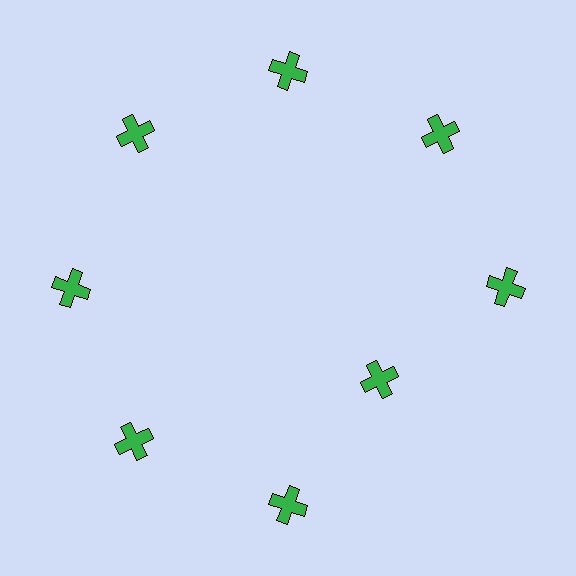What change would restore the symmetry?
The symmetry would be restored by moving it outward, back onto the ring so that all 8 crosses sit at equal angles and equal distance from the center.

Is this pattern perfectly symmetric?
No. The 8 green crosses are arranged in a ring, but one element near the 4 o'clock position is pulled inward toward the center, breaking the 8-fold rotational symmetry.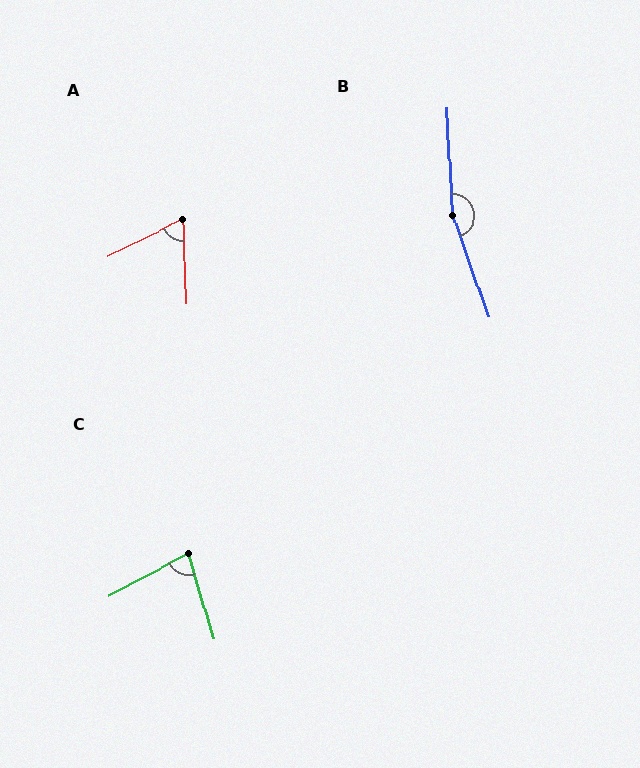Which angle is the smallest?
A, at approximately 65 degrees.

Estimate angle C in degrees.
Approximately 79 degrees.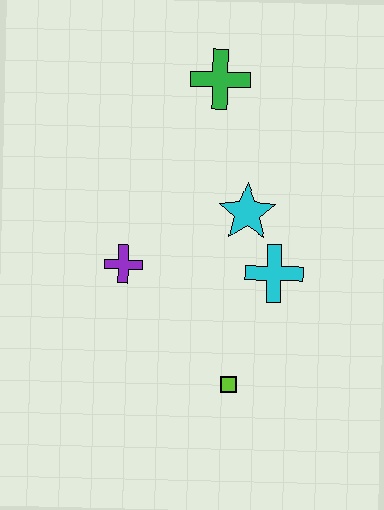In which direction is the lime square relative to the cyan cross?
The lime square is below the cyan cross.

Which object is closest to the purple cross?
The cyan star is closest to the purple cross.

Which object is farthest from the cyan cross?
The green cross is farthest from the cyan cross.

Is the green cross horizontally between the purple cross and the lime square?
Yes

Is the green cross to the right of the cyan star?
No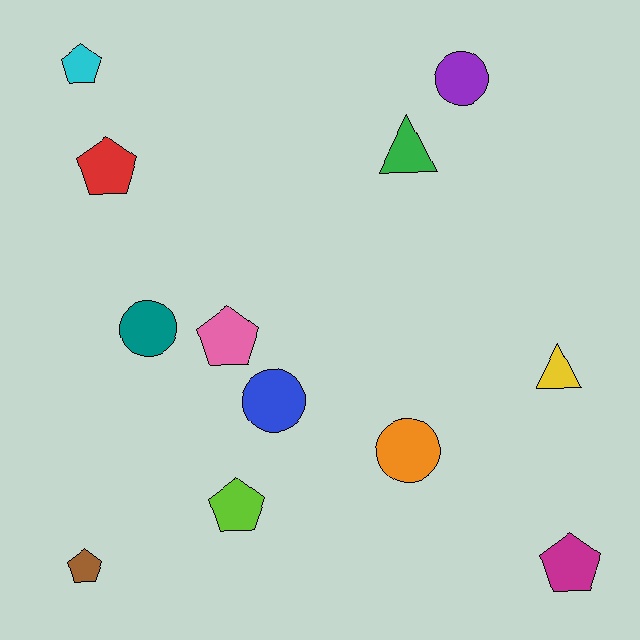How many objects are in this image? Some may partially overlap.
There are 12 objects.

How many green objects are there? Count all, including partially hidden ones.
There is 1 green object.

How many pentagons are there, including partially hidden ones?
There are 6 pentagons.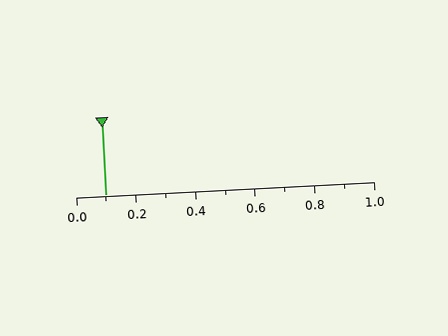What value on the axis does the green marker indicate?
The marker indicates approximately 0.1.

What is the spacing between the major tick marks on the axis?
The major ticks are spaced 0.2 apart.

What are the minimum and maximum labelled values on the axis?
The axis runs from 0.0 to 1.0.